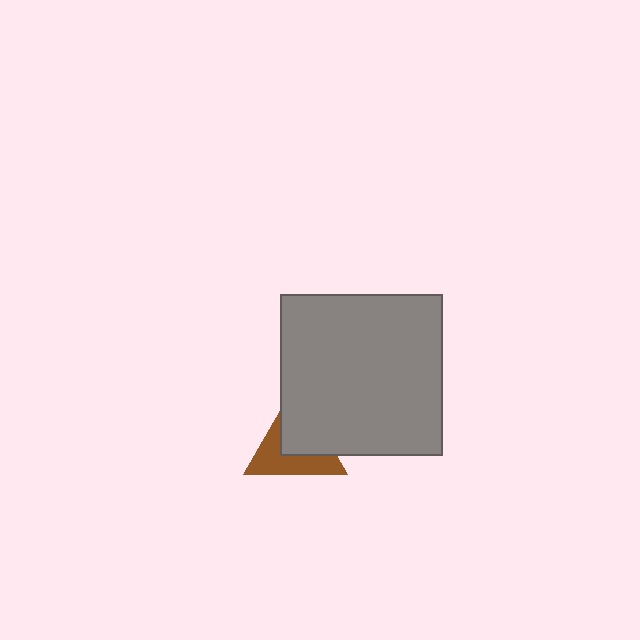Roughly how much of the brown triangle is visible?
About half of it is visible (roughly 50%).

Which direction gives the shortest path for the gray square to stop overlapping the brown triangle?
Moving toward the upper-right gives the shortest separation.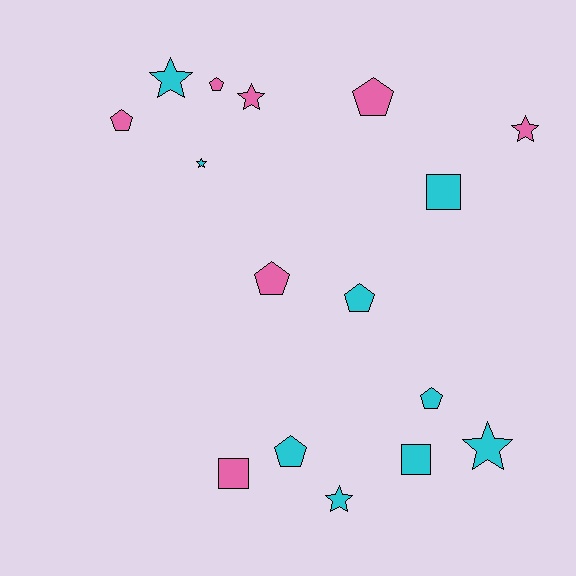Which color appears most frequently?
Cyan, with 9 objects.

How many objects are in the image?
There are 16 objects.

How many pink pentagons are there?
There are 4 pink pentagons.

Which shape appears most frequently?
Pentagon, with 7 objects.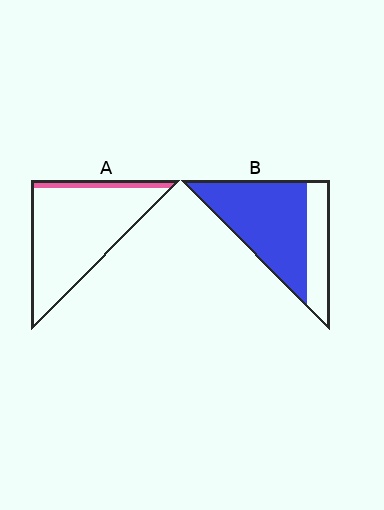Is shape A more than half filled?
No.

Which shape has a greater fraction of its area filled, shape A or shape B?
Shape B.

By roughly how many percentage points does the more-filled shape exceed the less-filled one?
By roughly 60 percentage points (B over A).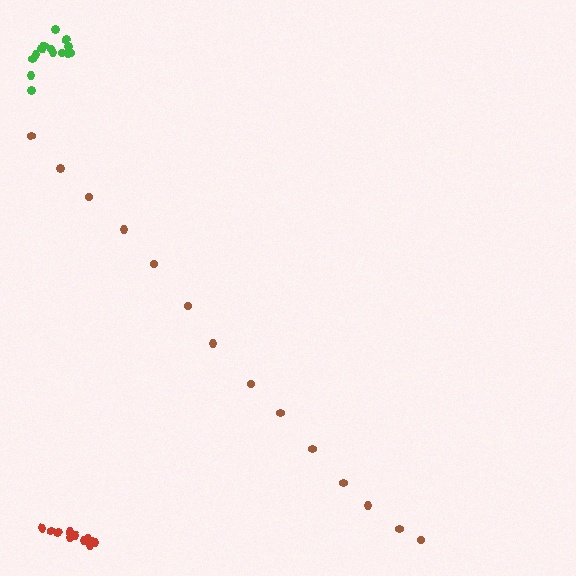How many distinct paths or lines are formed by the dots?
There are 3 distinct paths.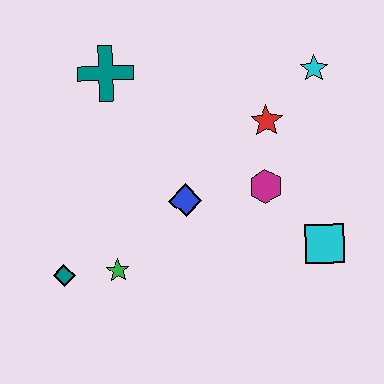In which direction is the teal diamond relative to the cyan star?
The teal diamond is to the left of the cyan star.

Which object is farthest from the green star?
The cyan star is farthest from the green star.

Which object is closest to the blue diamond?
The magenta hexagon is closest to the blue diamond.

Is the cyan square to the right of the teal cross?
Yes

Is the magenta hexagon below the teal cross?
Yes